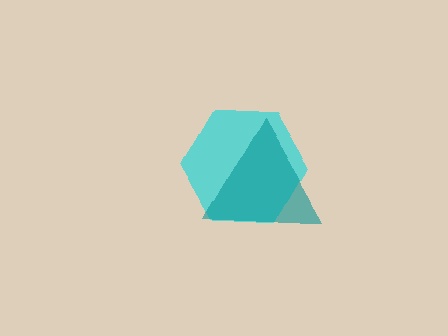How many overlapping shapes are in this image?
There are 2 overlapping shapes in the image.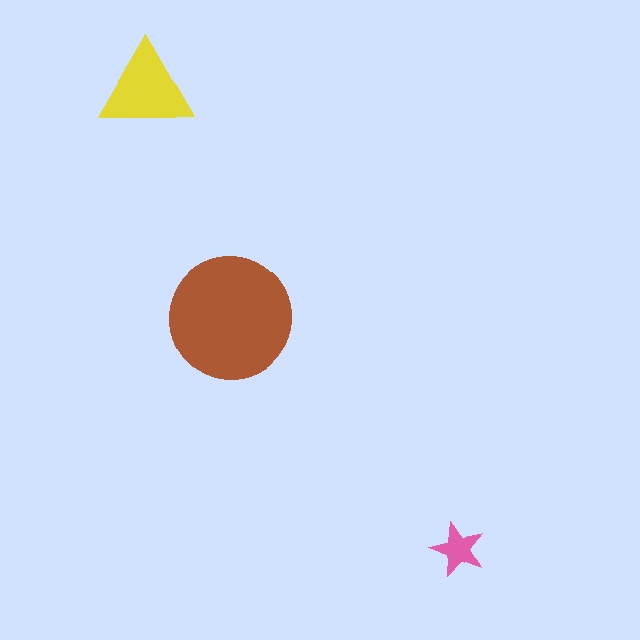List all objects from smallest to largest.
The pink star, the yellow triangle, the brown circle.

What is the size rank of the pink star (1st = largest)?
3rd.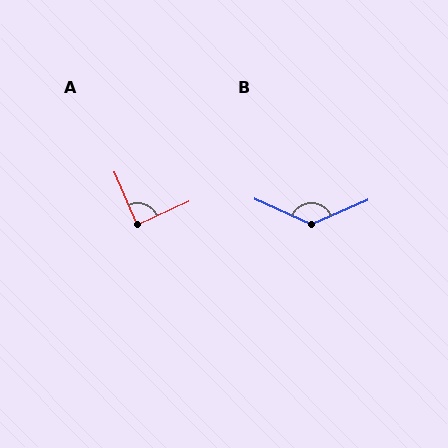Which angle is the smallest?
A, at approximately 88 degrees.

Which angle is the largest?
B, at approximately 132 degrees.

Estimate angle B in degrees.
Approximately 132 degrees.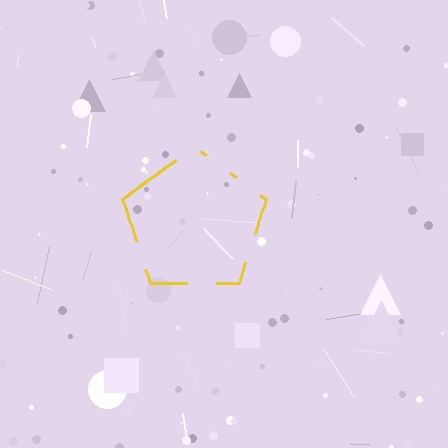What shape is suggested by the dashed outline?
The dashed outline suggests a pentagon.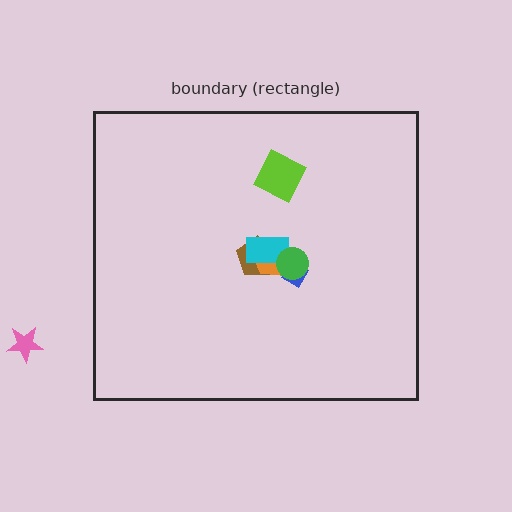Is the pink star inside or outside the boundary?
Outside.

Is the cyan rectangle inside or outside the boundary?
Inside.